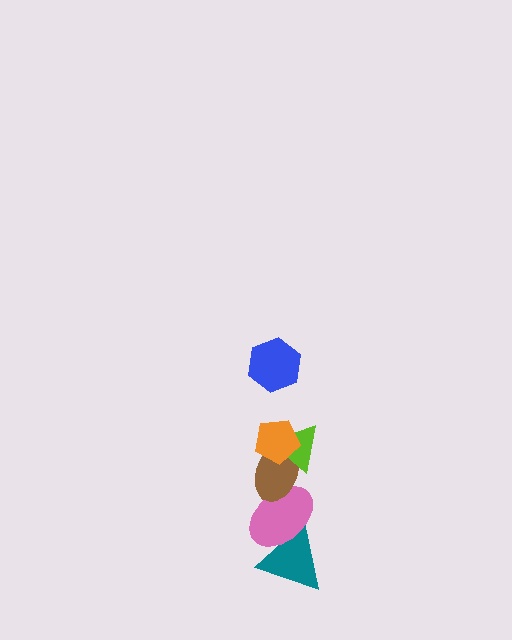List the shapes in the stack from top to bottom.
From top to bottom: the blue hexagon, the orange pentagon, the lime triangle, the brown ellipse, the pink ellipse, the teal triangle.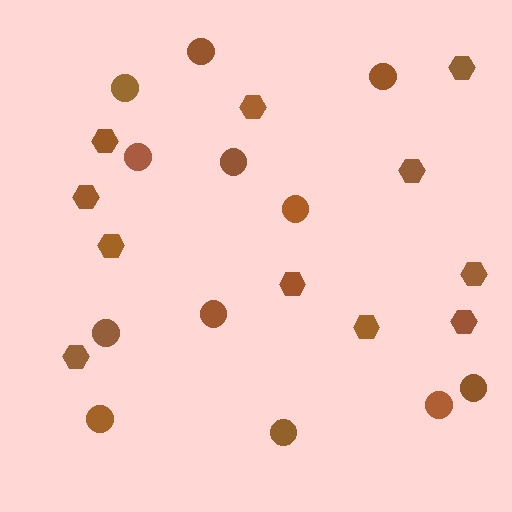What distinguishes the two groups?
There are 2 groups: one group of hexagons (11) and one group of circles (12).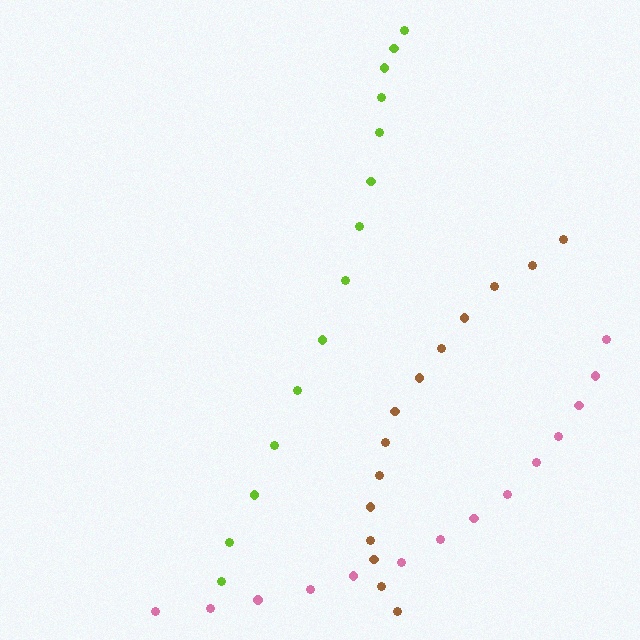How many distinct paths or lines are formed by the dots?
There are 3 distinct paths.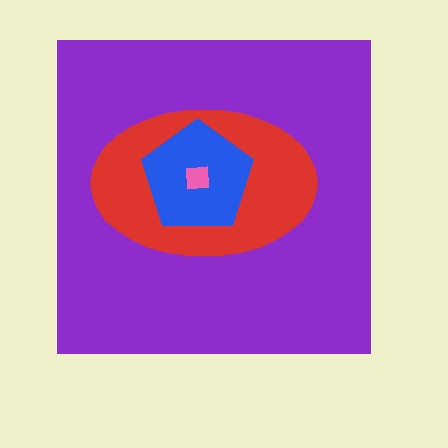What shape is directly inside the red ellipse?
The blue pentagon.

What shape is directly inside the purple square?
The red ellipse.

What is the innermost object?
The pink square.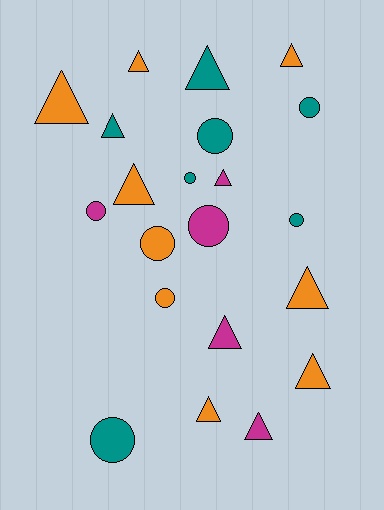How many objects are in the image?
There are 21 objects.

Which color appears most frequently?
Orange, with 9 objects.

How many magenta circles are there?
There are 2 magenta circles.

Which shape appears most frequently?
Triangle, with 12 objects.